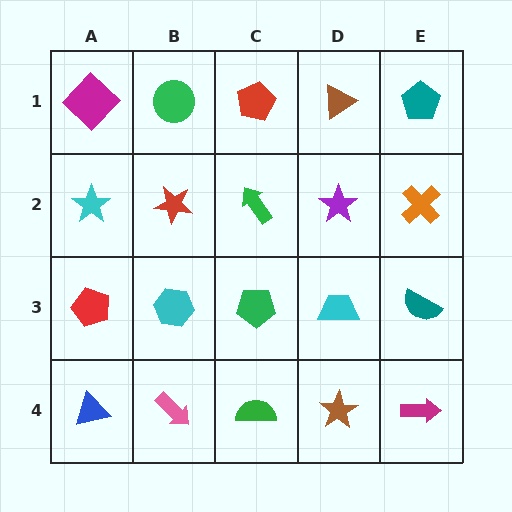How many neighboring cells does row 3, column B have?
4.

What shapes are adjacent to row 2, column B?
A green circle (row 1, column B), a cyan hexagon (row 3, column B), a cyan star (row 2, column A), a green arrow (row 2, column C).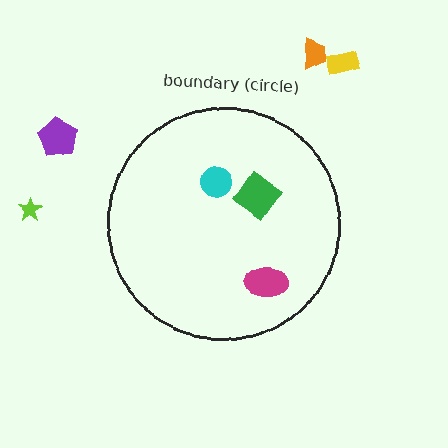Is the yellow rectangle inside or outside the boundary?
Outside.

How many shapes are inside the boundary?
3 inside, 4 outside.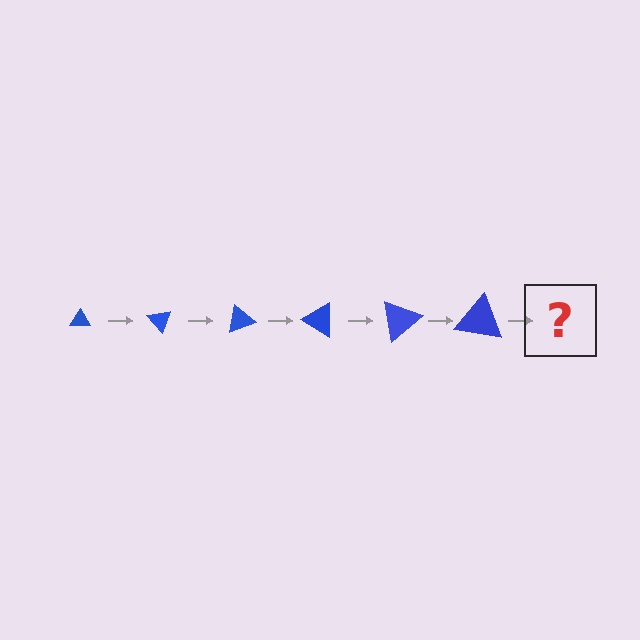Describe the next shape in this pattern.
It should be a triangle, larger than the previous one and rotated 300 degrees from the start.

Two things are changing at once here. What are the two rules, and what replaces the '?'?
The two rules are that the triangle grows larger each step and it rotates 50 degrees each step. The '?' should be a triangle, larger than the previous one and rotated 300 degrees from the start.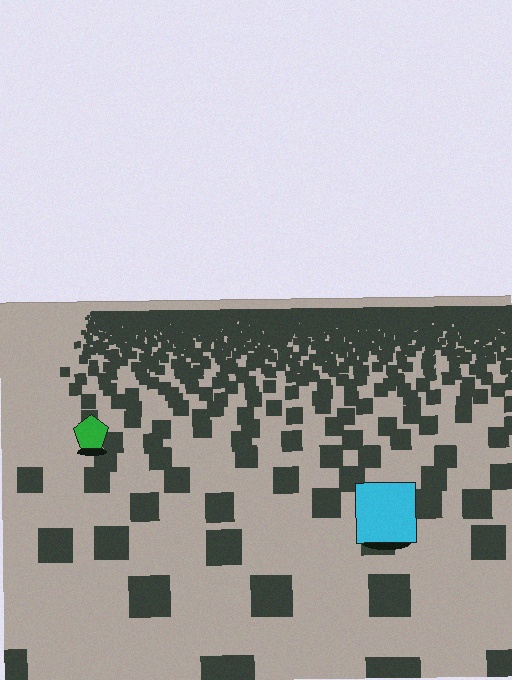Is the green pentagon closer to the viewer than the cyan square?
No. The cyan square is closer — you can tell from the texture gradient: the ground texture is coarser near it.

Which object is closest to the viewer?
The cyan square is closest. The texture marks near it are larger and more spread out.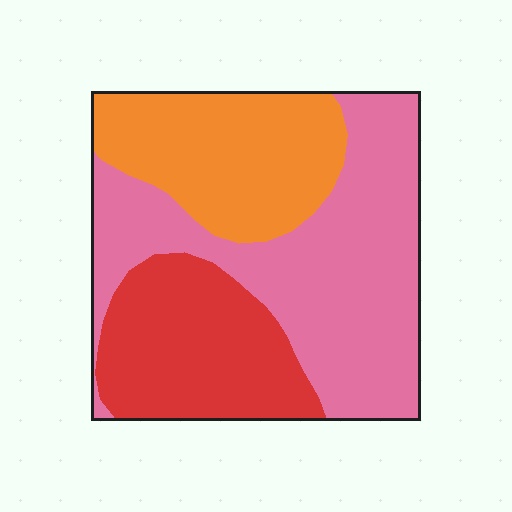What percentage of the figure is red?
Red covers roughly 25% of the figure.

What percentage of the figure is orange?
Orange takes up about one quarter (1/4) of the figure.